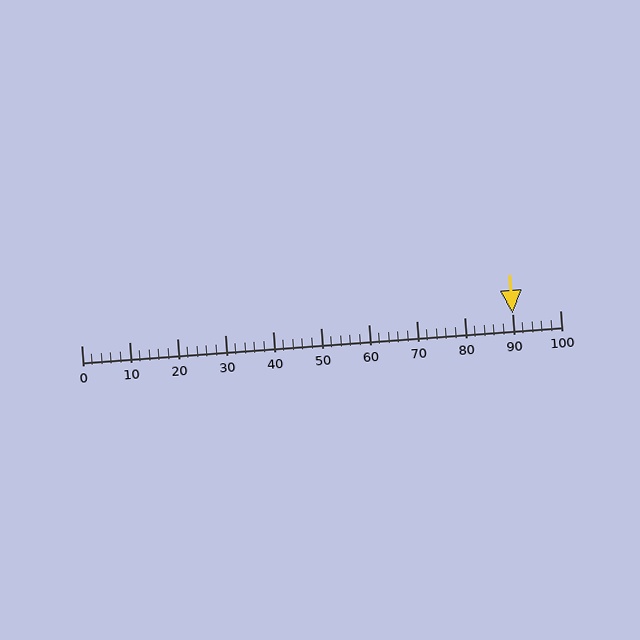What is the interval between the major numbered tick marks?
The major tick marks are spaced 10 units apart.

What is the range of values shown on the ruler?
The ruler shows values from 0 to 100.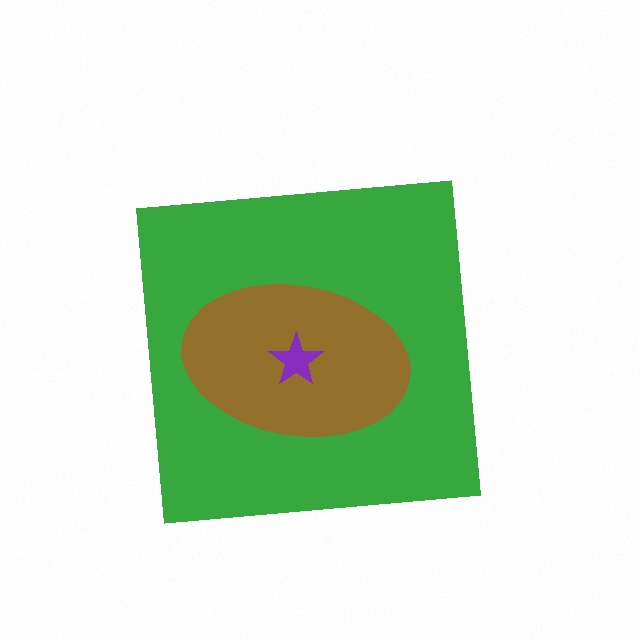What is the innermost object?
The purple star.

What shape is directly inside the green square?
The brown ellipse.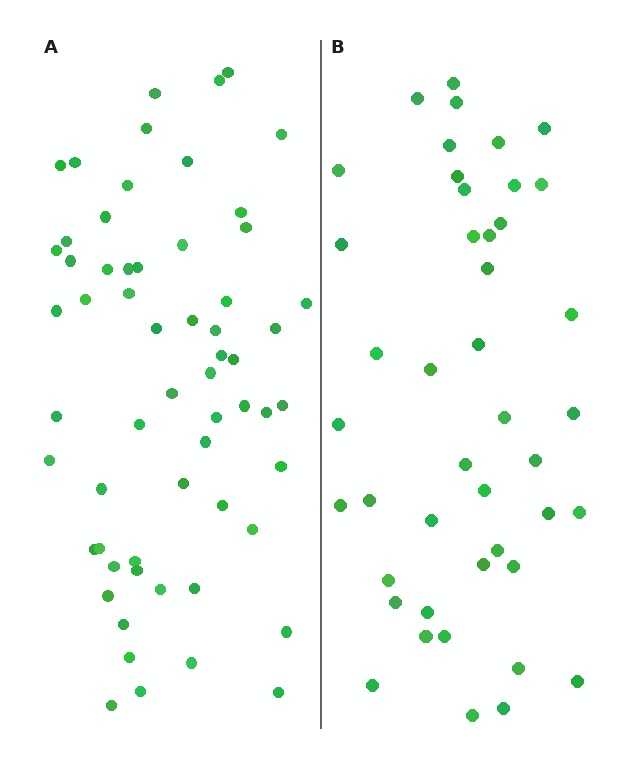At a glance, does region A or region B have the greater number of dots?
Region A (the left region) has more dots.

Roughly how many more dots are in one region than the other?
Region A has approximately 15 more dots than region B.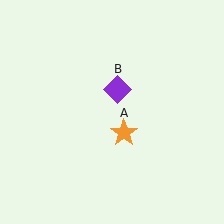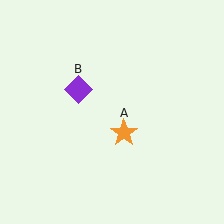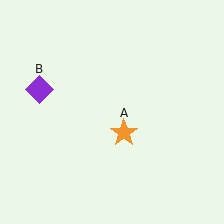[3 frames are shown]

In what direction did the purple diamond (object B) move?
The purple diamond (object B) moved left.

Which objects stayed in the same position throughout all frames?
Orange star (object A) remained stationary.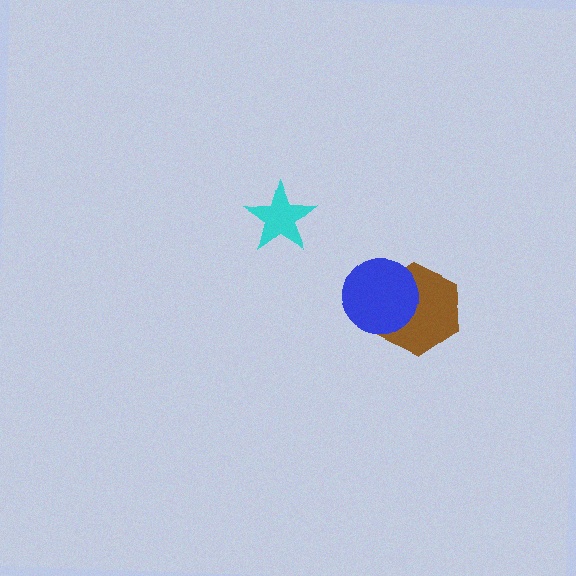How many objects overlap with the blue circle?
1 object overlaps with the blue circle.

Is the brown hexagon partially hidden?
Yes, it is partially covered by another shape.